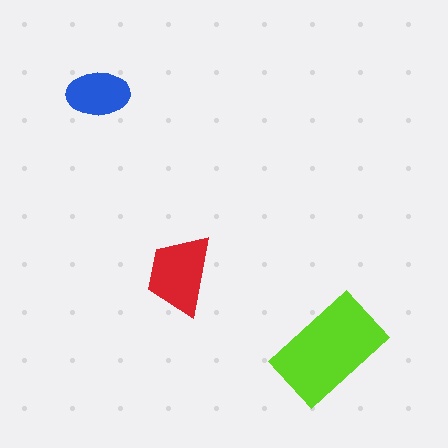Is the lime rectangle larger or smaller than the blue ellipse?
Larger.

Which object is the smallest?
The blue ellipse.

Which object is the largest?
The lime rectangle.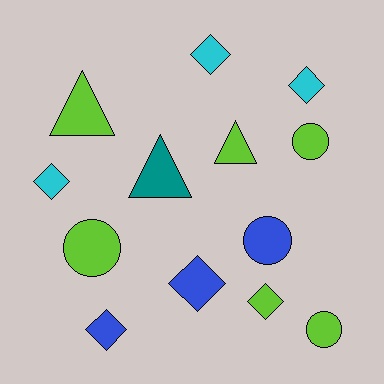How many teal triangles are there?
There is 1 teal triangle.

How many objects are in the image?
There are 13 objects.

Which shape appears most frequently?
Diamond, with 6 objects.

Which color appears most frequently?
Lime, with 6 objects.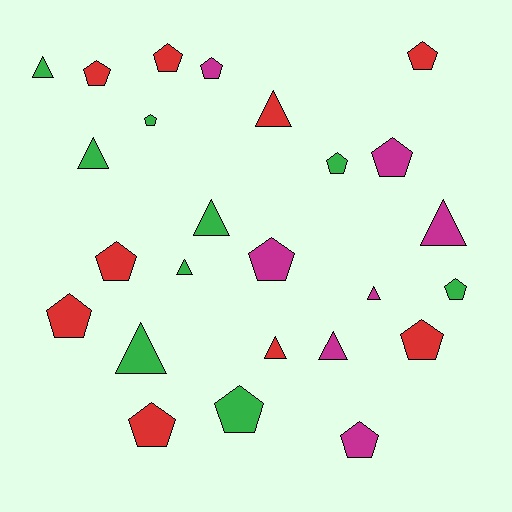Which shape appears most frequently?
Pentagon, with 15 objects.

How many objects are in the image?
There are 25 objects.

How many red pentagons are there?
There are 7 red pentagons.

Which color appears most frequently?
Green, with 9 objects.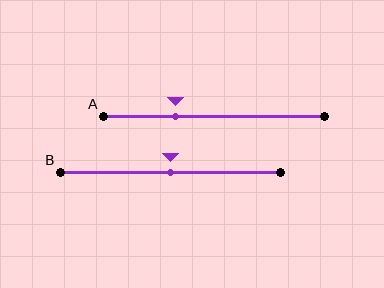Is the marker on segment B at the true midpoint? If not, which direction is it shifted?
Yes, the marker on segment B is at the true midpoint.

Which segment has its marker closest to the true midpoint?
Segment B has its marker closest to the true midpoint.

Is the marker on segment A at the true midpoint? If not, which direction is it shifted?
No, the marker on segment A is shifted to the left by about 17% of the segment length.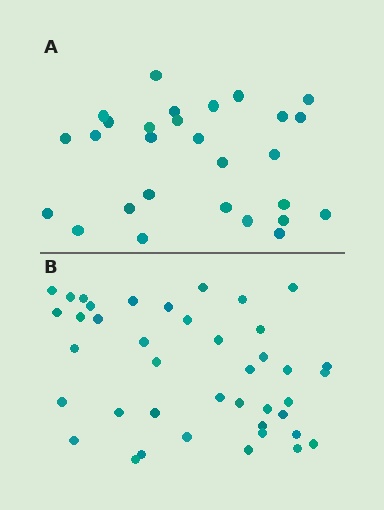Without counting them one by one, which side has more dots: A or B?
Region B (the bottom region) has more dots.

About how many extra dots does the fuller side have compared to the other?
Region B has approximately 15 more dots than region A.